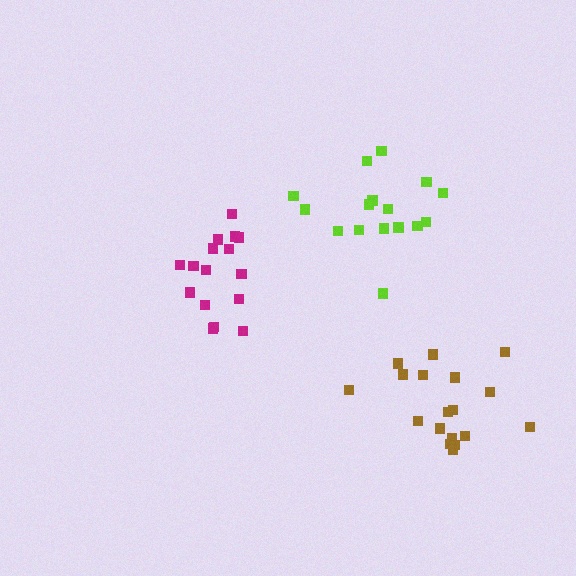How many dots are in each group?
Group 1: 18 dots, Group 2: 17 dots, Group 3: 16 dots (51 total).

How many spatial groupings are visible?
There are 3 spatial groupings.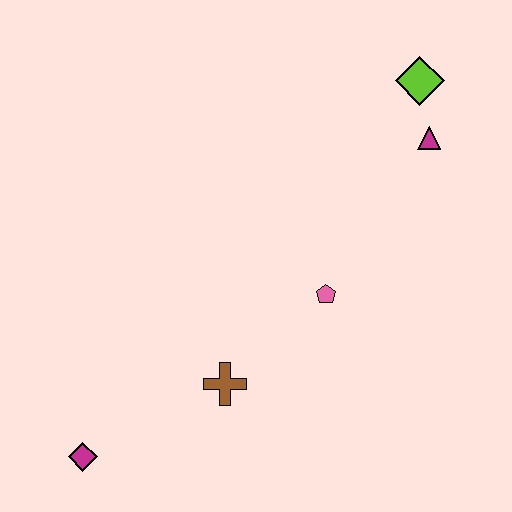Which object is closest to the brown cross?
The pink pentagon is closest to the brown cross.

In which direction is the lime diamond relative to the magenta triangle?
The lime diamond is above the magenta triangle.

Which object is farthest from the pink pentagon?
The magenta diamond is farthest from the pink pentagon.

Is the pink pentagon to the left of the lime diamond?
Yes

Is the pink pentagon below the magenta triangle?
Yes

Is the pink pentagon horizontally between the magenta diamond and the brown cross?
No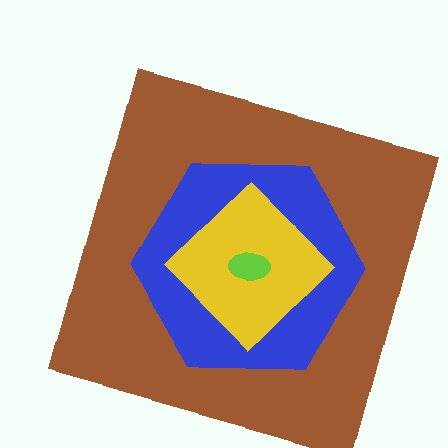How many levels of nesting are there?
4.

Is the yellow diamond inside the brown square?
Yes.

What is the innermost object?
The lime ellipse.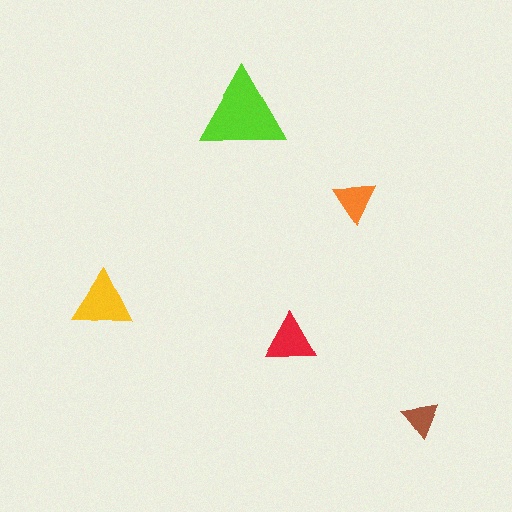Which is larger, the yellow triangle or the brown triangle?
The yellow one.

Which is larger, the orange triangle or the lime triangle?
The lime one.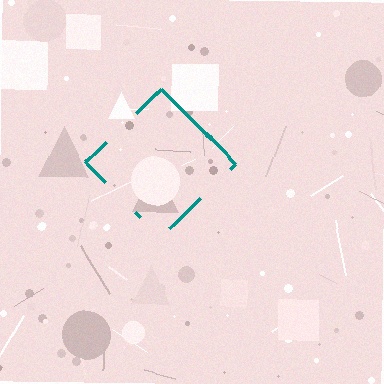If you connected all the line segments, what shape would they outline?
They would outline a diamond.